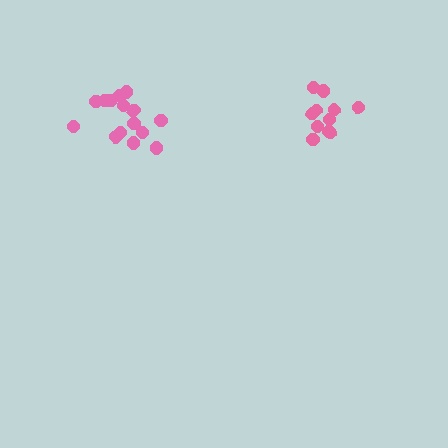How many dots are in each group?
Group 1: 11 dots, Group 2: 15 dots (26 total).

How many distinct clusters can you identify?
There are 2 distinct clusters.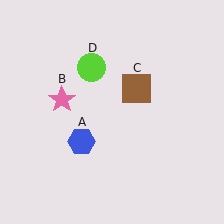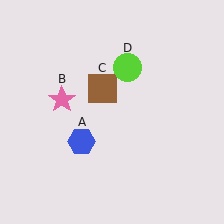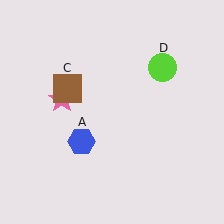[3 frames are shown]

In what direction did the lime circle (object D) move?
The lime circle (object D) moved right.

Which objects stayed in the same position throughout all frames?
Blue hexagon (object A) and pink star (object B) remained stationary.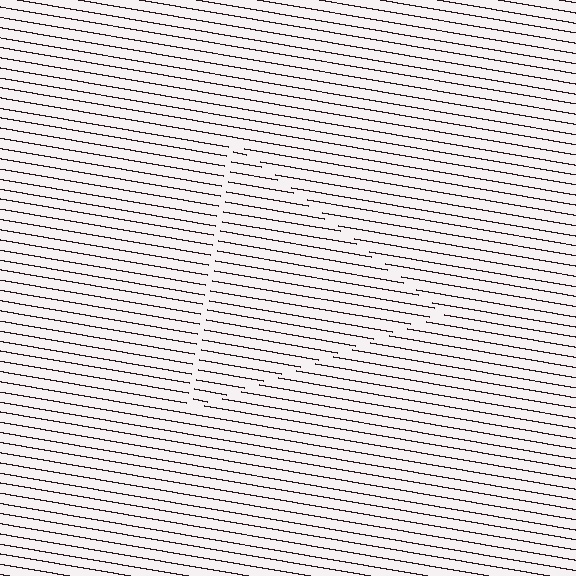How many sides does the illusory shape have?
3 sides — the line-ends trace a triangle.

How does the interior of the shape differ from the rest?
The interior of the shape contains the same grating, shifted by half a period — the contour is defined by the phase discontinuity where line-ends from the inner and outer gratings abut.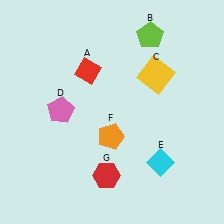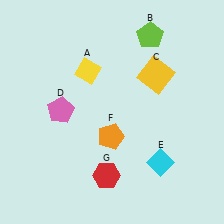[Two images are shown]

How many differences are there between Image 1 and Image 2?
There is 1 difference between the two images.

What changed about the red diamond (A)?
In Image 1, A is red. In Image 2, it changed to yellow.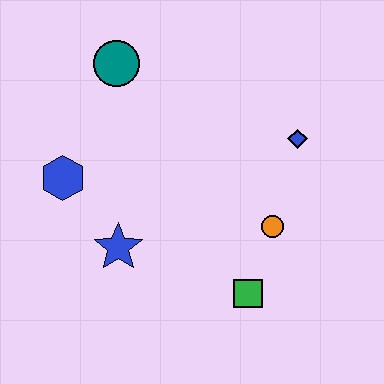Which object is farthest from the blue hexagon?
The blue diamond is farthest from the blue hexagon.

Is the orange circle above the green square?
Yes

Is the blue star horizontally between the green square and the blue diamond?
No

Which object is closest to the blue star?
The blue hexagon is closest to the blue star.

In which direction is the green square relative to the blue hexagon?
The green square is to the right of the blue hexagon.